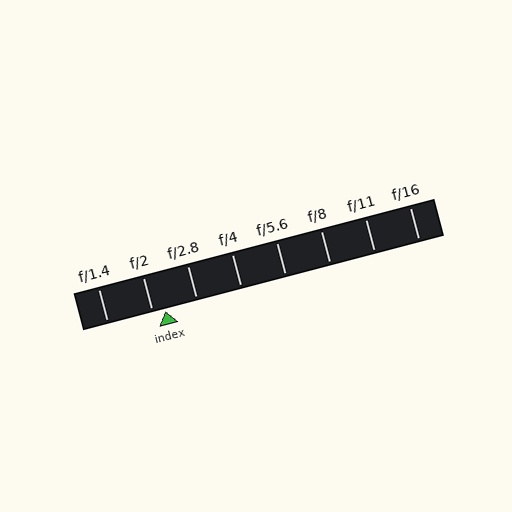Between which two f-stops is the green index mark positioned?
The index mark is between f/2 and f/2.8.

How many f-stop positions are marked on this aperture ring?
There are 8 f-stop positions marked.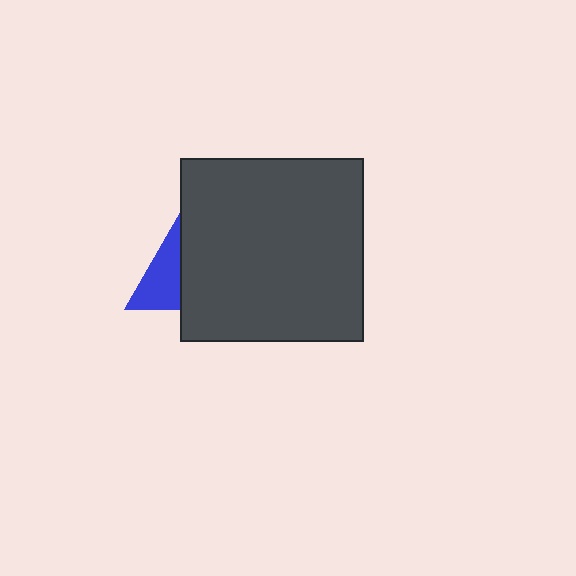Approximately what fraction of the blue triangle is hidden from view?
Roughly 53% of the blue triangle is hidden behind the dark gray square.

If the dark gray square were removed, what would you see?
You would see the complete blue triangle.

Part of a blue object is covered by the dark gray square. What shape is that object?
It is a triangle.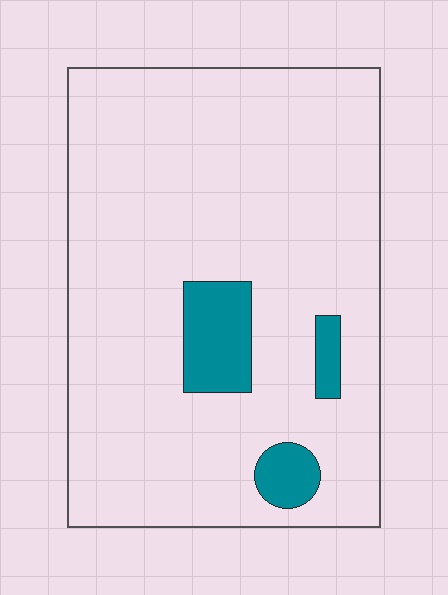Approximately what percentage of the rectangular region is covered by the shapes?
Approximately 10%.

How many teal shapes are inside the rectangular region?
3.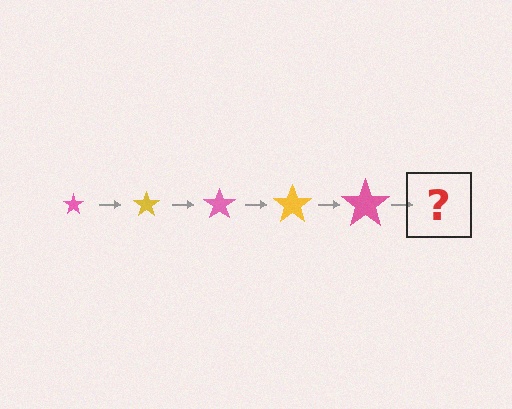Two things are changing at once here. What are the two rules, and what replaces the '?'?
The two rules are that the star grows larger each step and the color cycles through pink and yellow. The '?' should be a yellow star, larger than the previous one.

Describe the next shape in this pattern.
It should be a yellow star, larger than the previous one.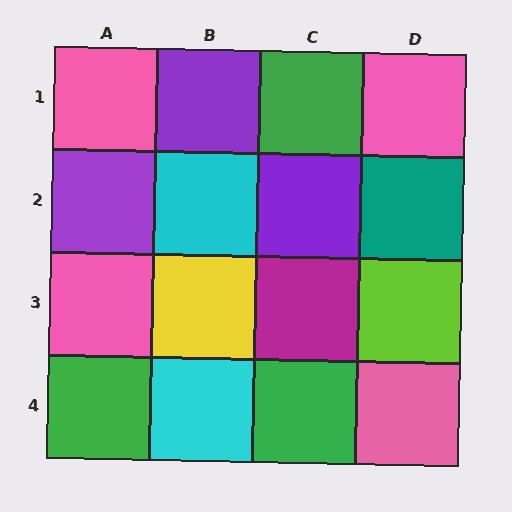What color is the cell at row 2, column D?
Teal.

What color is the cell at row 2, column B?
Cyan.